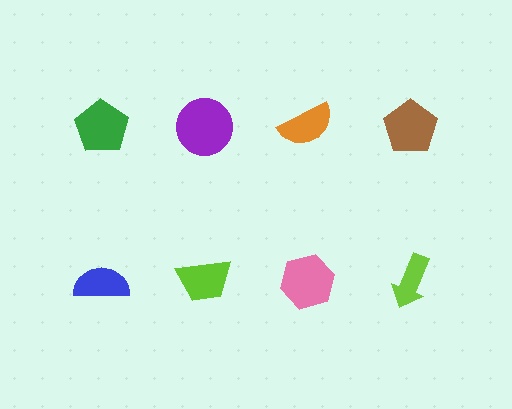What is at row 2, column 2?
A lime trapezoid.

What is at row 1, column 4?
A brown pentagon.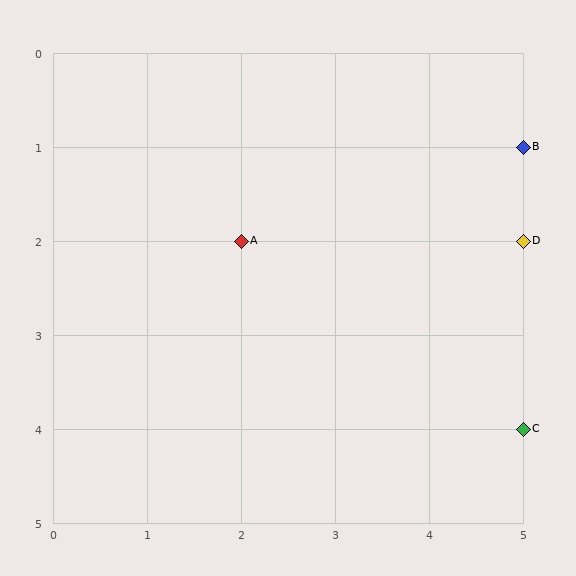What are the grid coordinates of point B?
Point B is at grid coordinates (5, 1).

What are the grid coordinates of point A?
Point A is at grid coordinates (2, 2).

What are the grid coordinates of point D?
Point D is at grid coordinates (5, 2).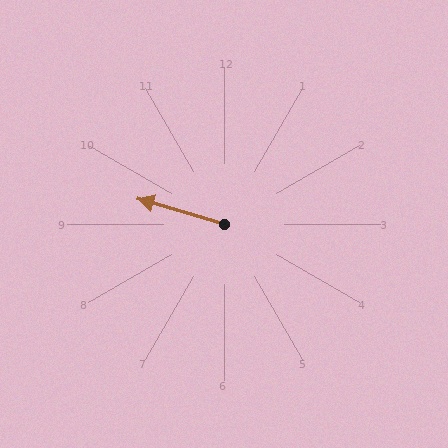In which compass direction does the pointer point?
West.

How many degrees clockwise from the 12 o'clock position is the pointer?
Approximately 287 degrees.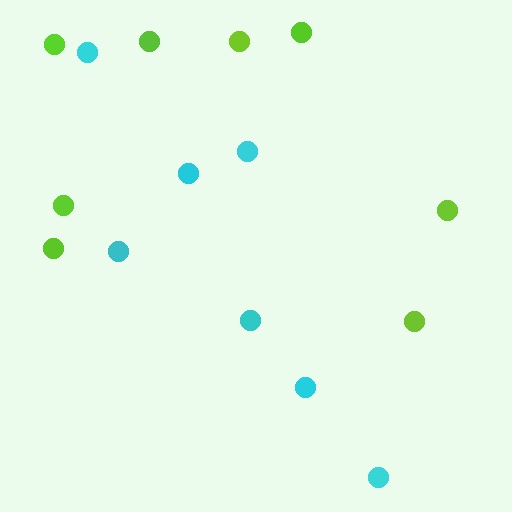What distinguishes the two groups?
There are 2 groups: one group of cyan circles (7) and one group of lime circles (8).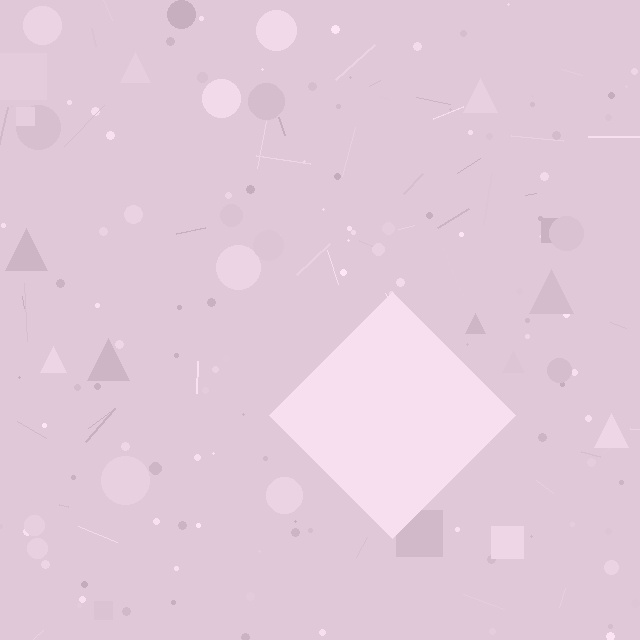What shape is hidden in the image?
A diamond is hidden in the image.